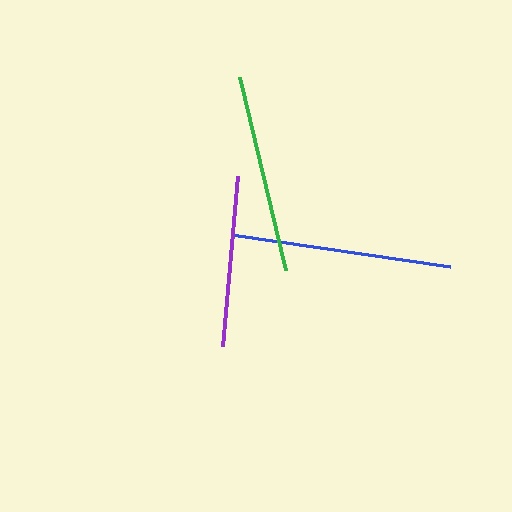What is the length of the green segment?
The green segment is approximately 198 pixels long.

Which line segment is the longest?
The blue line is the longest at approximately 221 pixels.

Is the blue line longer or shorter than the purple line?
The blue line is longer than the purple line.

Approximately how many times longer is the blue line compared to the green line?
The blue line is approximately 1.1 times the length of the green line.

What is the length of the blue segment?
The blue segment is approximately 221 pixels long.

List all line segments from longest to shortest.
From longest to shortest: blue, green, purple.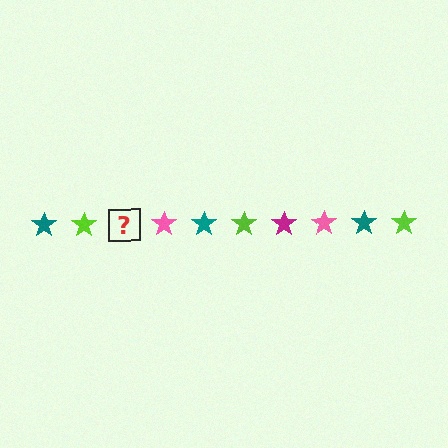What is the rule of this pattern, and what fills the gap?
The rule is that the pattern cycles through teal, lime, magenta, pink stars. The gap should be filled with a magenta star.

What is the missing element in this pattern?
The missing element is a magenta star.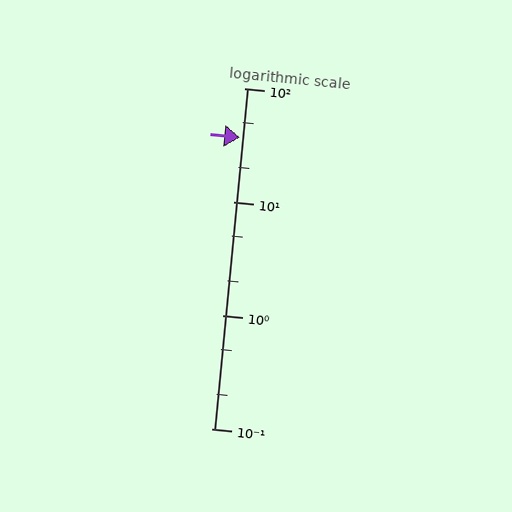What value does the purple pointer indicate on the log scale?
The pointer indicates approximately 37.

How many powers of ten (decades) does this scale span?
The scale spans 3 decades, from 0.1 to 100.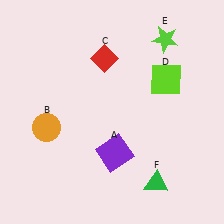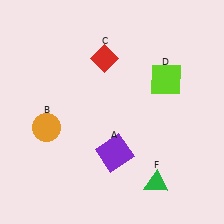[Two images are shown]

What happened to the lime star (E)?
The lime star (E) was removed in Image 2. It was in the top-right area of Image 1.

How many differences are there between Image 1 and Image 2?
There is 1 difference between the two images.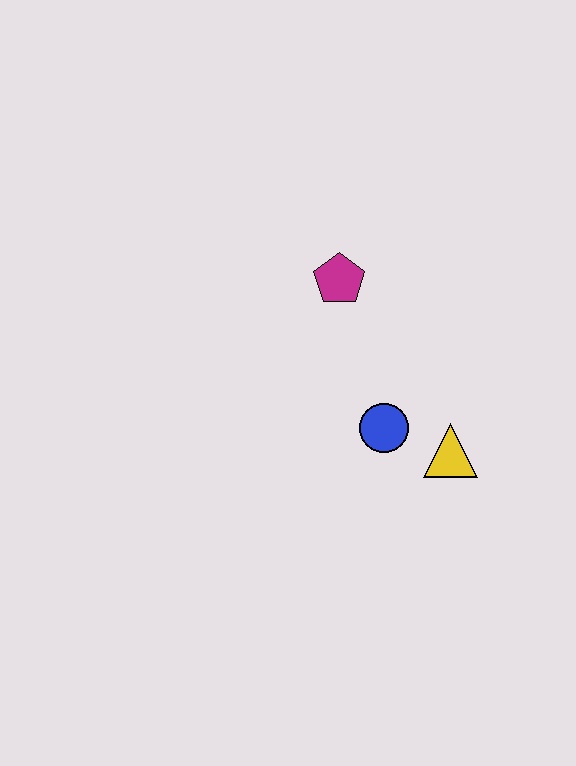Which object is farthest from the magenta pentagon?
The yellow triangle is farthest from the magenta pentagon.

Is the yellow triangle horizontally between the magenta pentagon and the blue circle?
No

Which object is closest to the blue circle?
The yellow triangle is closest to the blue circle.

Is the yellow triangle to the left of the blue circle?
No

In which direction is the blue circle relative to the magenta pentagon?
The blue circle is below the magenta pentagon.